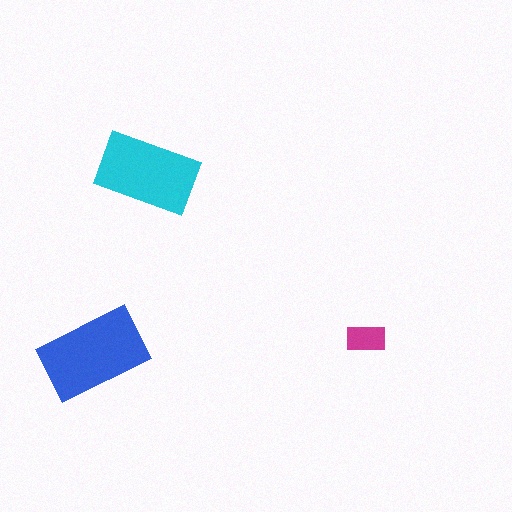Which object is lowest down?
The blue rectangle is bottommost.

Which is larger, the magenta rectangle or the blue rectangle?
The blue one.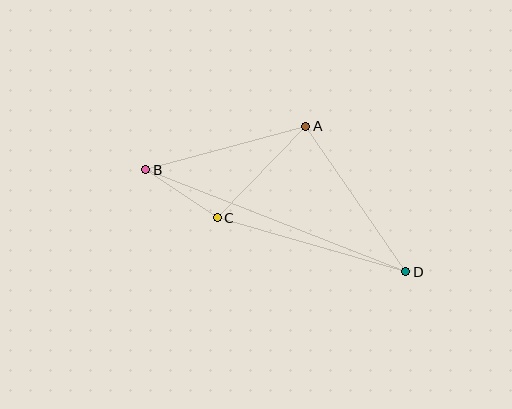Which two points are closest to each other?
Points B and C are closest to each other.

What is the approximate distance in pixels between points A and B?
The distance between A and B is approximately 166 pixels.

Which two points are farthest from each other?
Points B and D are farthest from each other.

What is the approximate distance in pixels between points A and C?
The distance between A and C is approximately 127 pixels.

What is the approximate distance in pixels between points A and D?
The distance between A and D is approximately 176 pixels.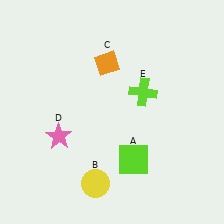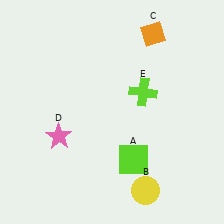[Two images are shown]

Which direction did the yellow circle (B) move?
The yellow circle (B) moved right.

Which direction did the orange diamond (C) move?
The orange diamond (C) moved right.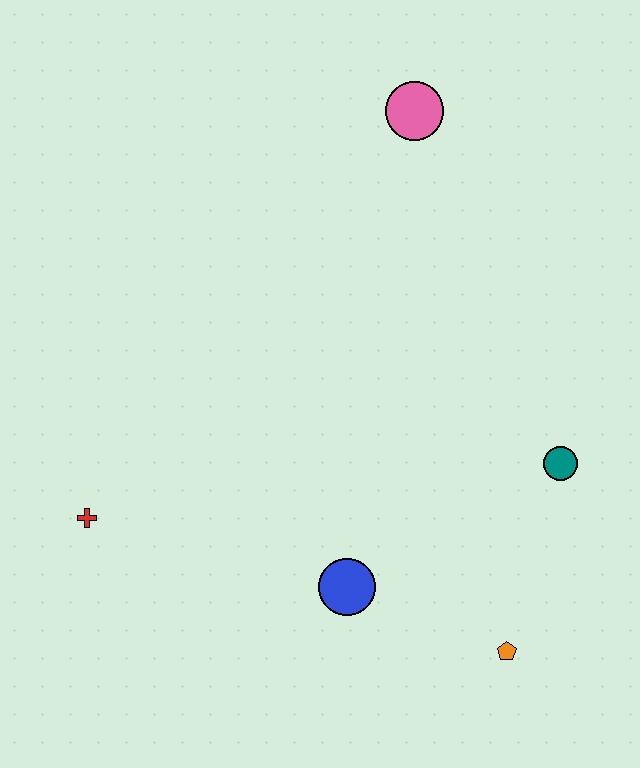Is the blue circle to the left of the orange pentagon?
Yes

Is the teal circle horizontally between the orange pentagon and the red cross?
No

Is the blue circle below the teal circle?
Yes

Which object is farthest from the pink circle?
The orange pentagon is farthest from the pink circle.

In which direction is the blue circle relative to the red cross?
The blue circle is to the right of the red cross.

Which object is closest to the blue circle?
The orange pentagon is closest to the blue circle.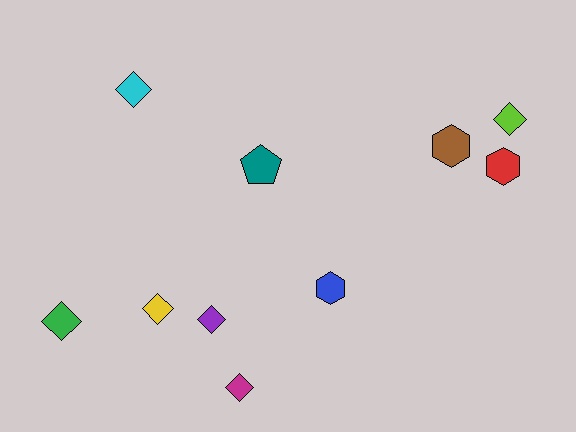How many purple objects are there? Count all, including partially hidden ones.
There is 1 purple object.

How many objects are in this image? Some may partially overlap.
There are 10 objects.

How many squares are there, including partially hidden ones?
There are no squares.